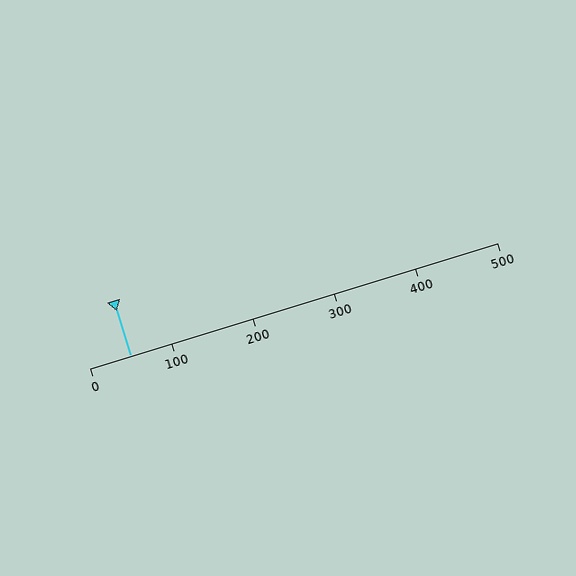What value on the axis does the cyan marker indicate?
The marker indicates approximately 50.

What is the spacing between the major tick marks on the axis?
The major ticks are spaced 100 apart.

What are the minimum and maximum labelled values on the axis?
The axis runs from 0 to 500.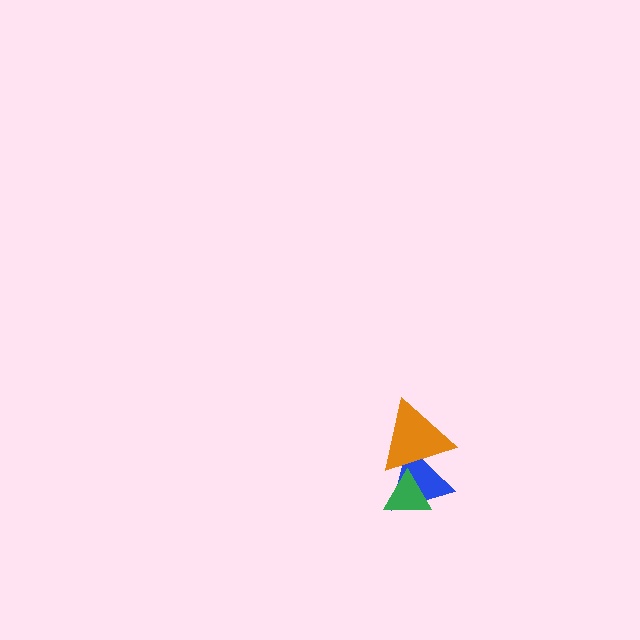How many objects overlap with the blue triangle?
2 objects overlap with the blue triangle.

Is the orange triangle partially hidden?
No, no other shape covers it.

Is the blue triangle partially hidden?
Yes, it is partially covered by another shape.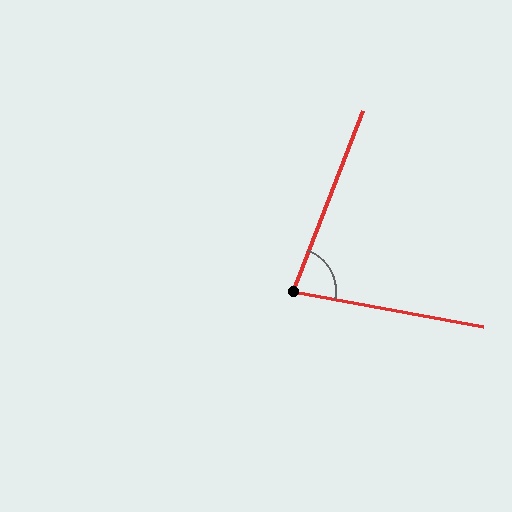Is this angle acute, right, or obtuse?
It is acute.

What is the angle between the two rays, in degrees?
Approximately 79 degrees.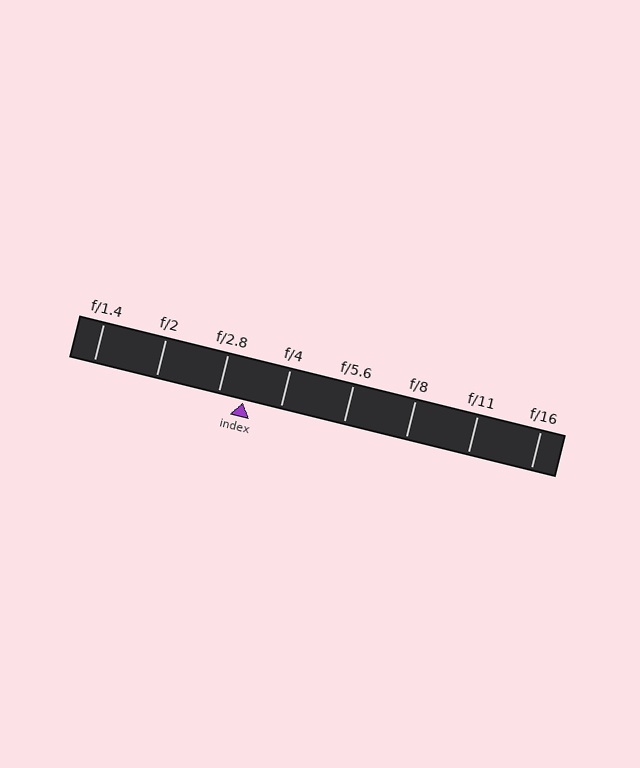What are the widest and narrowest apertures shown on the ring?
The widest aperture shown is f/1.4 and the narrowest is f/16.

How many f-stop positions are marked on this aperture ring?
There are 8 f-stop positions marked.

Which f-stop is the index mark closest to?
The index mark is closest to f/2.8.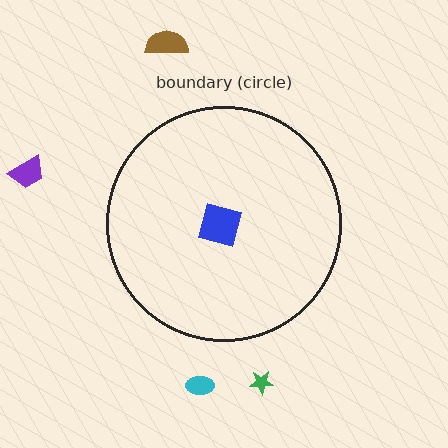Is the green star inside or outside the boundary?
Outside.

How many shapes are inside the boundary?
1 inside, 4 outside.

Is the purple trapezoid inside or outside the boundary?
Outside.